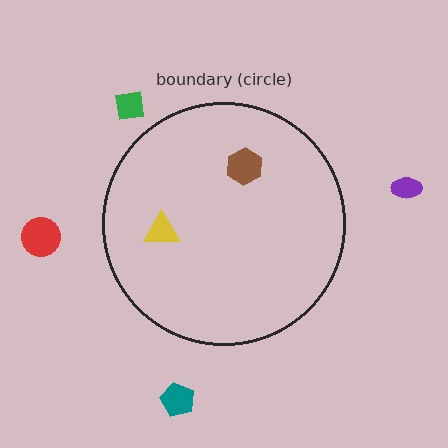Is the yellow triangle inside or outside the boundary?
Inside.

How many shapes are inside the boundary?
2 inside, 4 outside.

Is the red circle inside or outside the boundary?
Outside.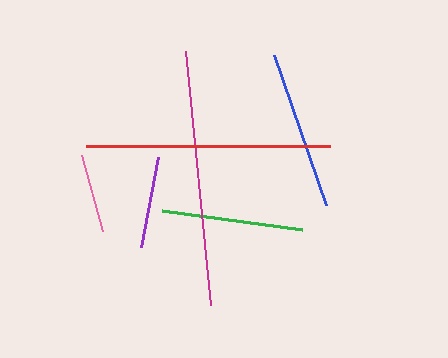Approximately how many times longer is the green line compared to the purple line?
The green line is approximately 1.6 times the length of the purple line.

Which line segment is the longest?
The magenta line is the longest at approximately 255 pixels.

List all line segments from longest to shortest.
From longest to shortest: magenta, red, blue, green, purple, pink.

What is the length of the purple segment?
The purple segment is approximately 91 pixels long.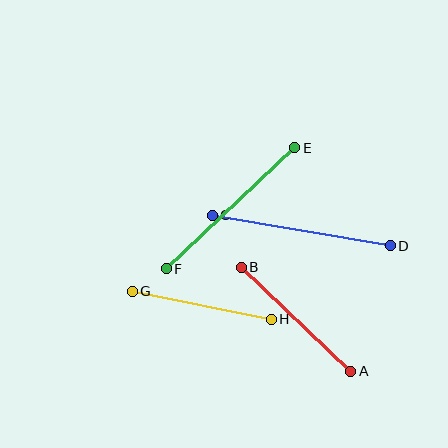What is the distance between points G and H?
The distance is approximately 142 pixels.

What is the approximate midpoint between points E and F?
The midpoint is at approximately (231, 208) pixels.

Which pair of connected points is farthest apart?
Points C and D are farthest apart.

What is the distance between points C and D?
The distance is approximately 181 pixels.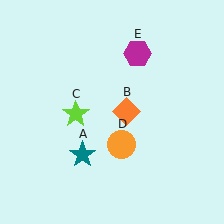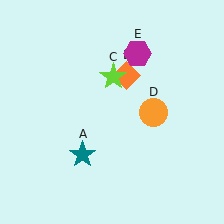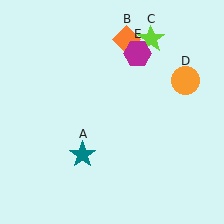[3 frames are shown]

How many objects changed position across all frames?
3 objects changed position: orange diamond (object B), lime star (object C), orange circle (object D).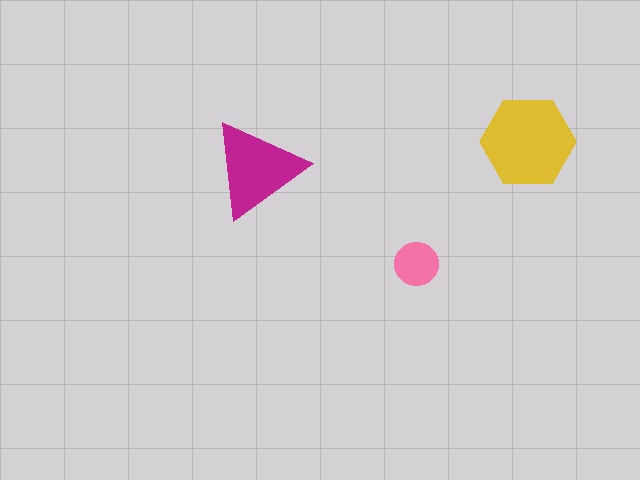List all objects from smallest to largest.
The pink circle, the magenta triangle, the yellow hexagon.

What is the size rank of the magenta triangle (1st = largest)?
2nd.